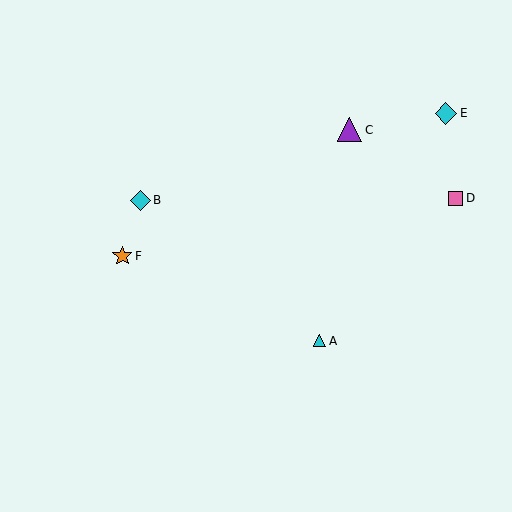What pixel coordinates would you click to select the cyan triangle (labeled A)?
Click at (320, 341) to select the cyan triangle A.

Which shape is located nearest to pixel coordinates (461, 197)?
The pink square (labeled D) at (456, 198) is nearest to that location.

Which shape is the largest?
The purple triangle (labeled C) is the largest.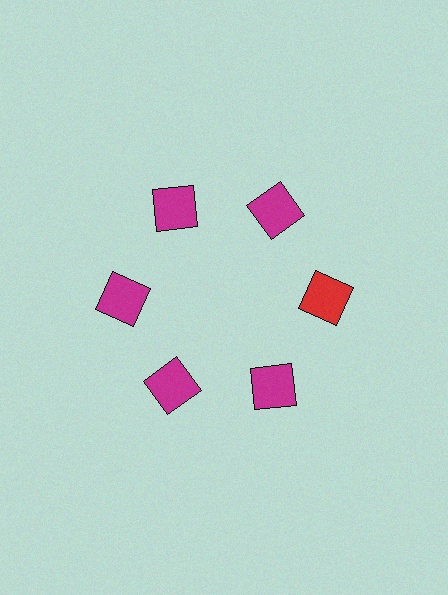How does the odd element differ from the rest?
It has a different color: red instead of magenta.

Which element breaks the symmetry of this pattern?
The red square at roughly the 3 o'clock position breaks the symmetry. All other shapes are magenta squares.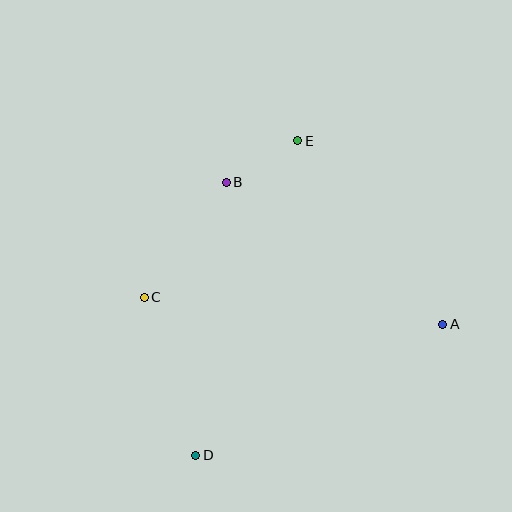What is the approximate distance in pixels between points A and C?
The distance between A and C is approximately 300 pixels.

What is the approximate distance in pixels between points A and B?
The distance between A and B is approximately 259 pixels.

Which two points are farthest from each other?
Points D and E are farthest from each other.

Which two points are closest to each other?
Points B and E are closest to each other.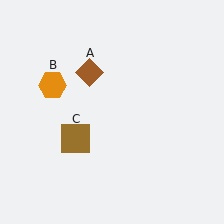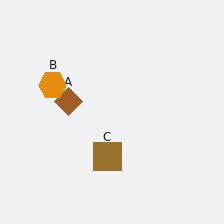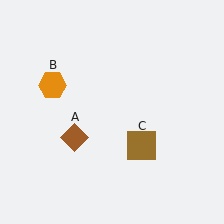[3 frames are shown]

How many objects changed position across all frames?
2 objects changed position: brown diamond (object A), brown square (object C).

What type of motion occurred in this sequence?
The brown diamond (object A), brown square (object C) rotated counterclockwise around the center of the scene.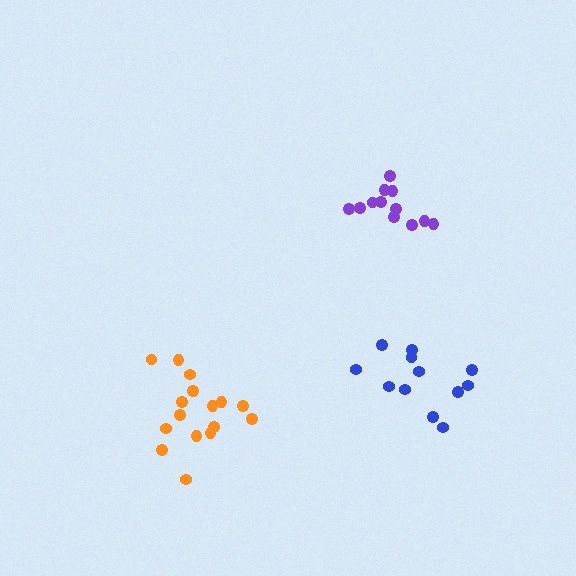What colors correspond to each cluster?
The clusters are colored: purple, orange, blue.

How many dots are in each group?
Group 1: 12 dots, Group 2: 16 dots, Group 3: 12 dots (40 total).